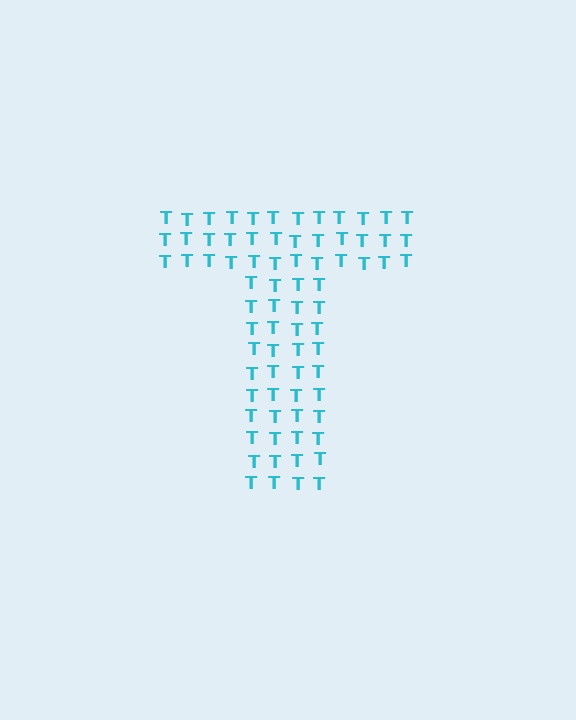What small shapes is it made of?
It is made of small letter T's.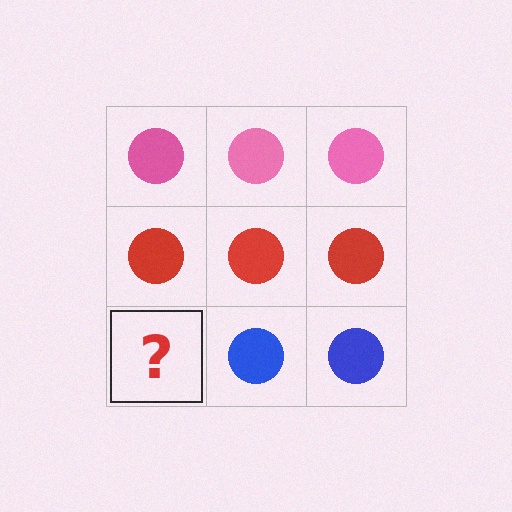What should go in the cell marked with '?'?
The missing cell should contain a blue circle.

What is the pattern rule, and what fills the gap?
The rule is that each row has a consistent color. The gap should be filled with a blue circle.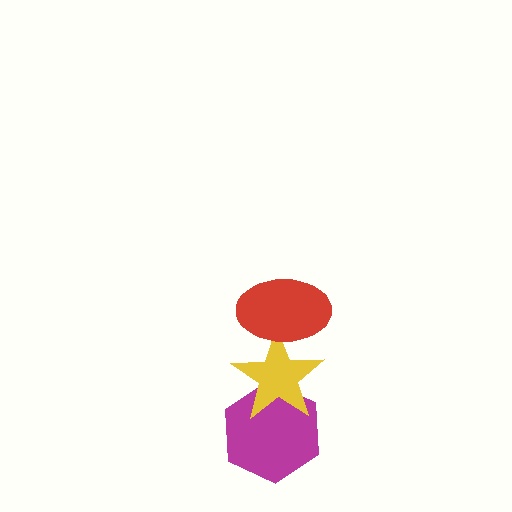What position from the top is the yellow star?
The yellow star is 2nd from the top.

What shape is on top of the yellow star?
The red ellipse is on top of the yellow star.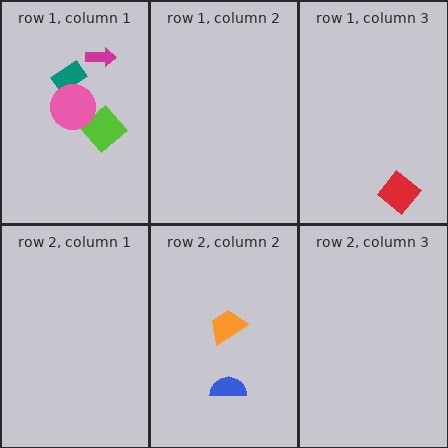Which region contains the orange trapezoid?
The row 2, column 2 region.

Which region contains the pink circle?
The row 1, column 1 region.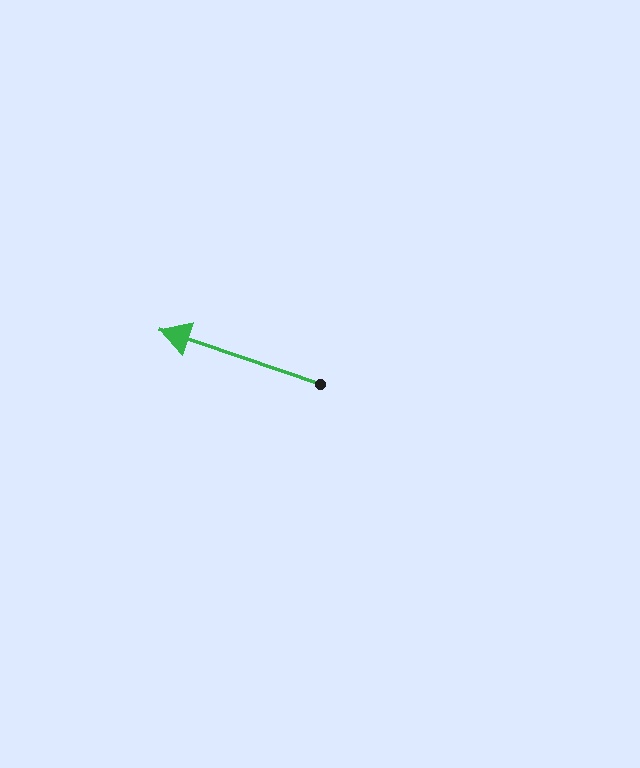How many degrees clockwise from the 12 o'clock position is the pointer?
Approximately 289 degrees.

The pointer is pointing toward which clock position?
Roughly 10 o'clock.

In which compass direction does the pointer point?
West.